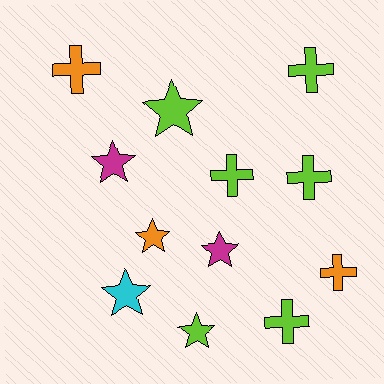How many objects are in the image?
There are 12 objects.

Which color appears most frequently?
Lime, with 6 objects.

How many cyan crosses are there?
There are no cyan crosses.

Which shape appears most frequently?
Star, with 6 objects.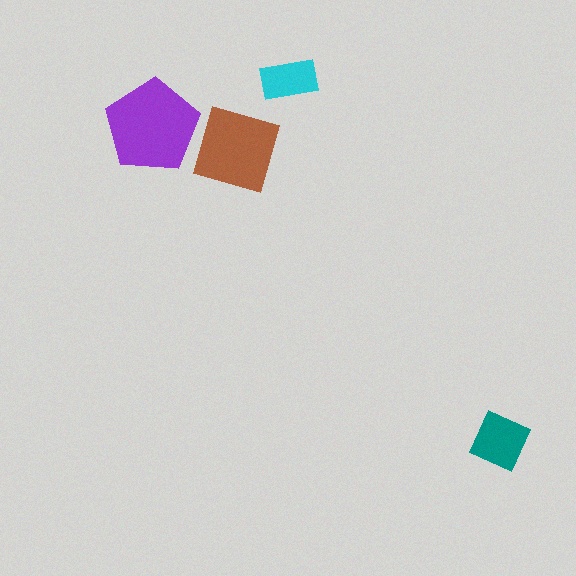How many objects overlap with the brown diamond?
1 object overlaps with the brown diamond.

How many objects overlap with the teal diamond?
0 objects overlap with the teal diamond.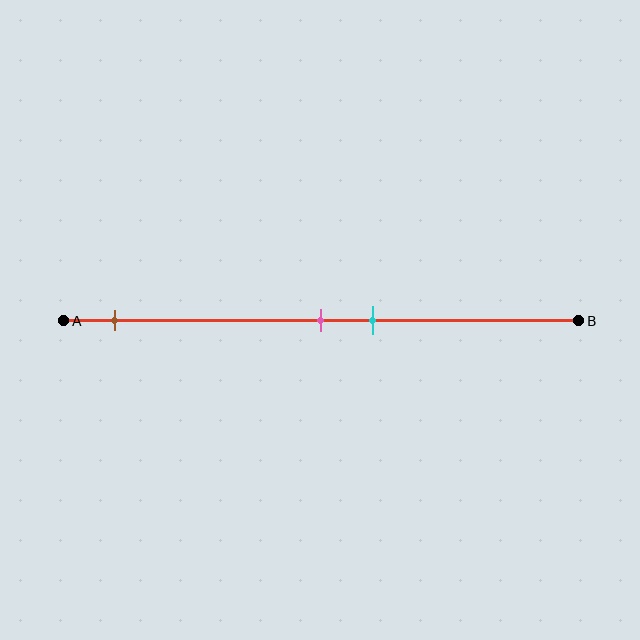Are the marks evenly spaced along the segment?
No, the marks are not evenly spaced.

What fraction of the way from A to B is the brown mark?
The brown mark is approximately 10% (0.1) of the way from A to B.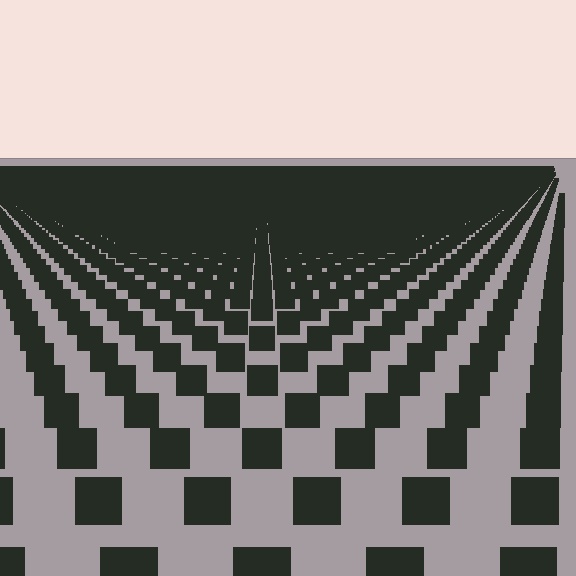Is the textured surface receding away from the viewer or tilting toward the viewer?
The surface is receding away from the viewer. Texture elements get smaller and denser toward the top.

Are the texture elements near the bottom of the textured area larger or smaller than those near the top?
Larger. Near the bottom, elements are closer to the viewer and appear at a bigger on-screen size.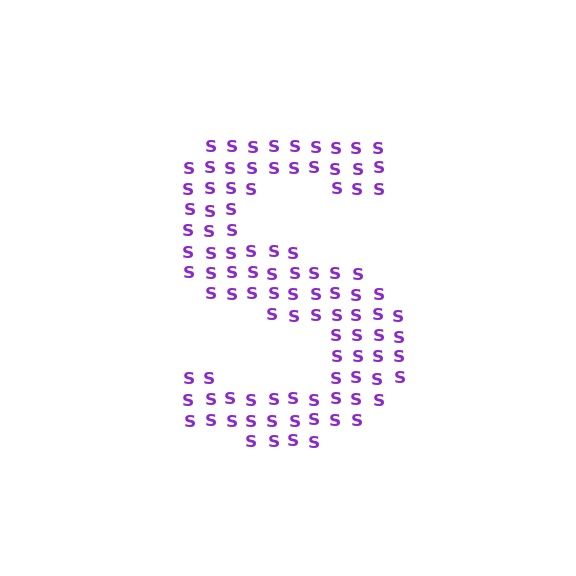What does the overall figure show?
The overall figure shows the letter S.